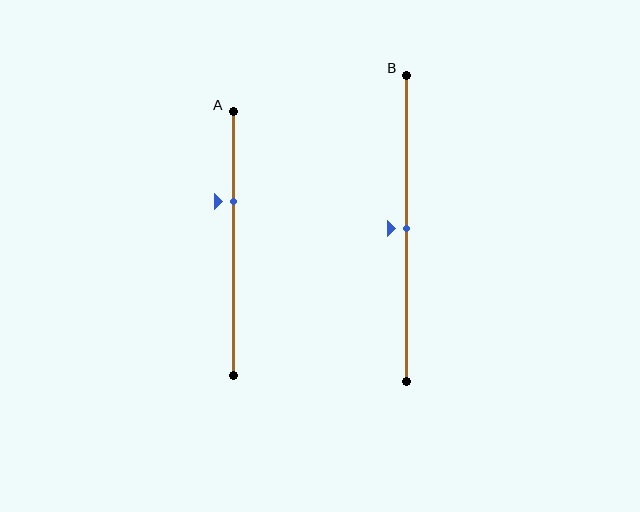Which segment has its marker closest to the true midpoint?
Segment B has its marker closest to the true midpoint.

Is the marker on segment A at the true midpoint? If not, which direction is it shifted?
No, the marker on segment A is shifted upward by about 16% of the segment length.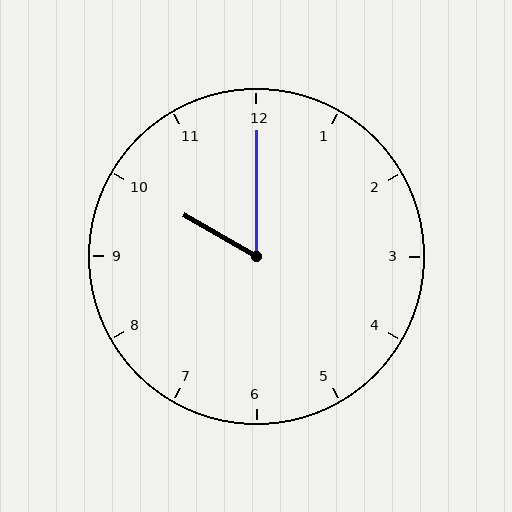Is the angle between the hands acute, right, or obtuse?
It is acute.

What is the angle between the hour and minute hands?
Approximately 60 degrees.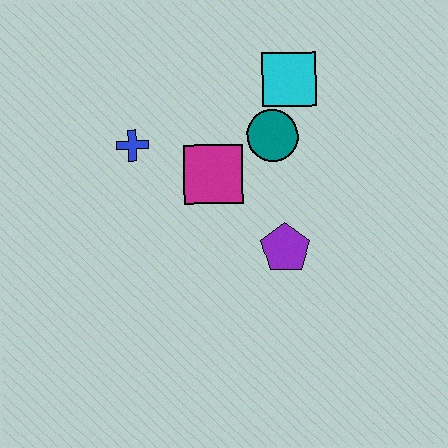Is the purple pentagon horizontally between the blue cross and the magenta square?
No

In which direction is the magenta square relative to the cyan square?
The magenta square is below the cyan square.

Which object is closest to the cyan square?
The teal circle is closest to the cyan square.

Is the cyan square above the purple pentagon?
Yes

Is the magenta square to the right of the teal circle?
No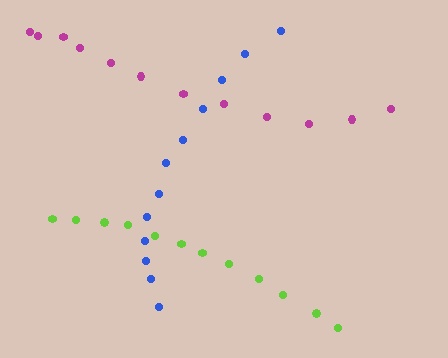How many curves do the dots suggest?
There are 3 distinct paths.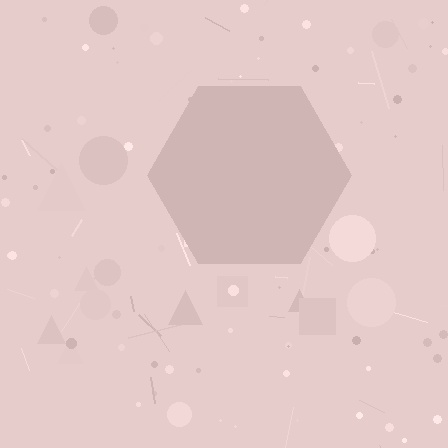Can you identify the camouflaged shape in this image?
The camouflaged shape is a hexagon.